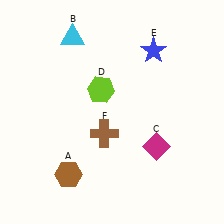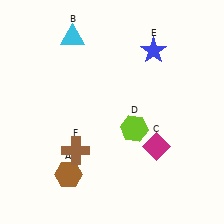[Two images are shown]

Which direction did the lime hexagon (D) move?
The lime hexagon (D) moved down.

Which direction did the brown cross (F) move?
The brown cross (F) moved left.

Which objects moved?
The objects that moved are: the lime hexagon (D), the brown cross (F).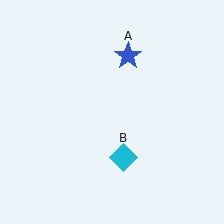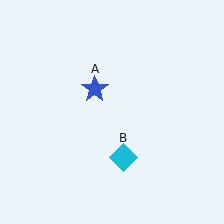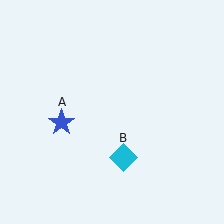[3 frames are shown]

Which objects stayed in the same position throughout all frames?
Cyan diamond (object B) remained stationary.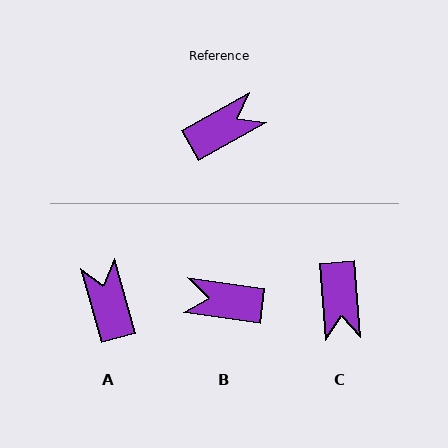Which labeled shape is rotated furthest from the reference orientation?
B, about 143 degrees away.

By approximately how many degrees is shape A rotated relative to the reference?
Approximately 76 degrees counter-clockwise.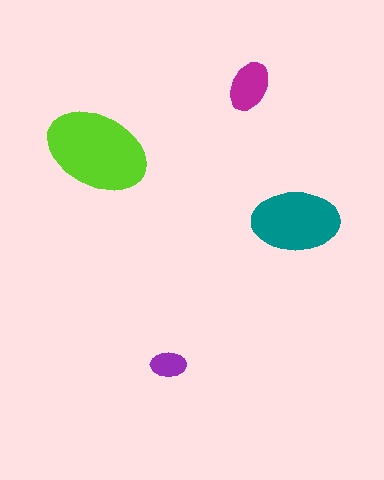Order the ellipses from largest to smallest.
the lime one, the teal one, the magenta one, the purple one.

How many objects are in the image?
There are 4 objects in the image.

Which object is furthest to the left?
The lime ellipse is leftmost.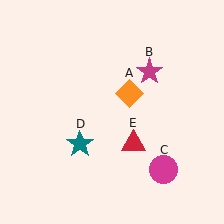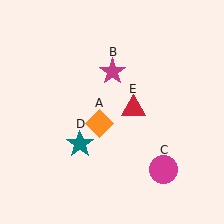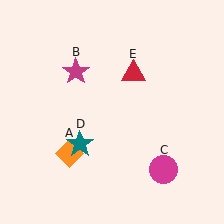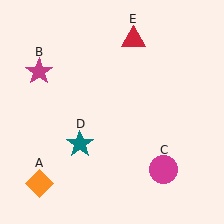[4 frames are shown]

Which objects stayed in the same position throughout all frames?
Magenta circle (object C) and teal star (object D) remained stationary.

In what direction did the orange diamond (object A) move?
The orange diamond (object A) moved down and to the left.